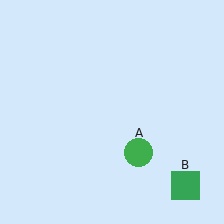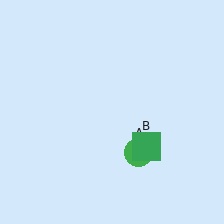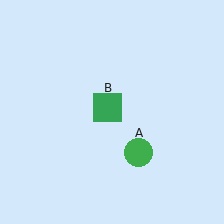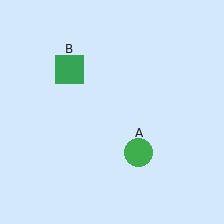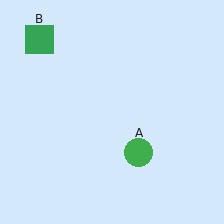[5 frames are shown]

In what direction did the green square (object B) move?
The green square (object B) moved up and to the left.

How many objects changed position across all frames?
1 object changed position: green square (object B).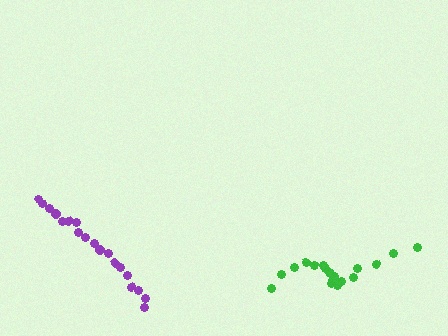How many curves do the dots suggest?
There are 2 distinct paths.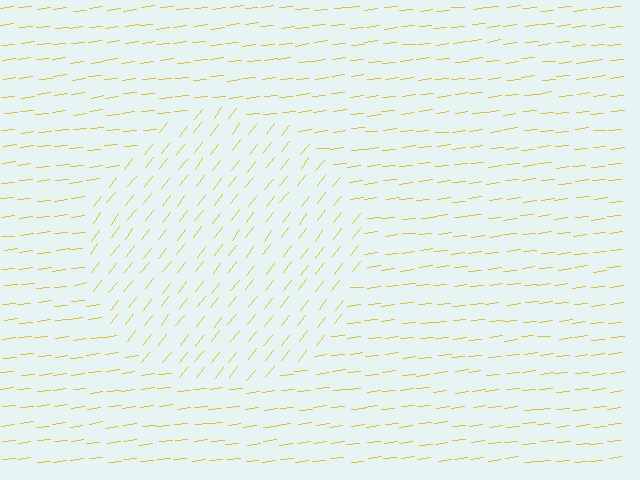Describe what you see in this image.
The image is filled with small yellow line segments. A circle region in the image has lines oriented differently from the surrounding lines, creating a visible texture boundary.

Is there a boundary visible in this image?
Yes, there is a texture boundary formed by a change in line orientation.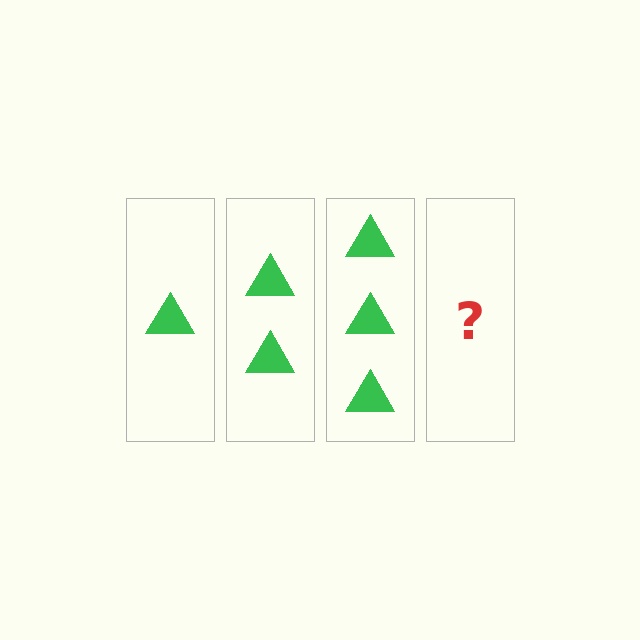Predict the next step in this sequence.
The next step is 4 triangles.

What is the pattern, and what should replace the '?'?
The pattern is that each step adds one more triangle. The '?' should be 4 triangles.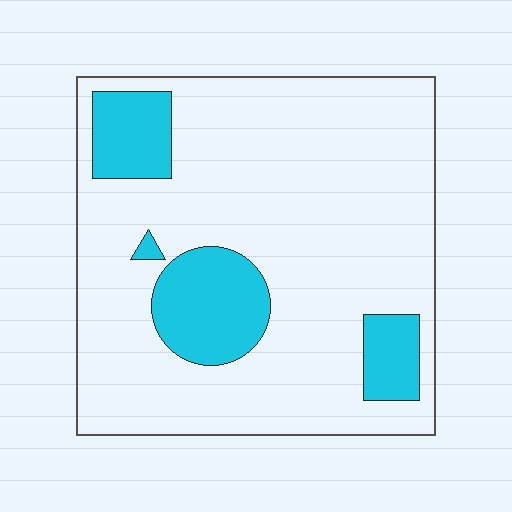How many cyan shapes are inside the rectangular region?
4.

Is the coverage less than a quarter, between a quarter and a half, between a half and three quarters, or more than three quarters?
Less than a quarter.